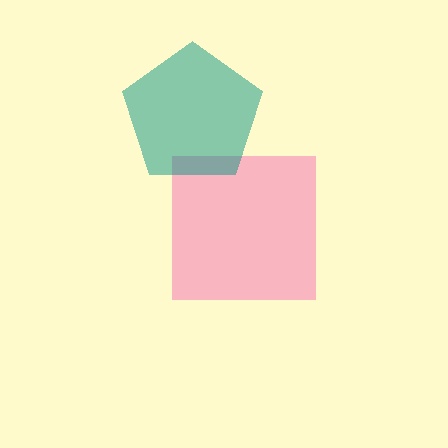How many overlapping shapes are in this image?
There are 2 overlapping shapes in the image.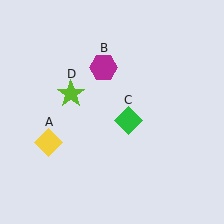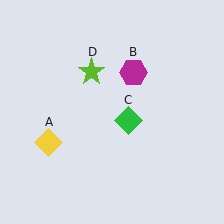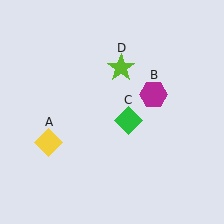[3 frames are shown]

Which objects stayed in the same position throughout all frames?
Yellow diamond (object A) and green diamond (object C) remained stationary.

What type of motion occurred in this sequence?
The magenta hexagon (object B), lime star (object D) rotated clockwise around the center of the scene.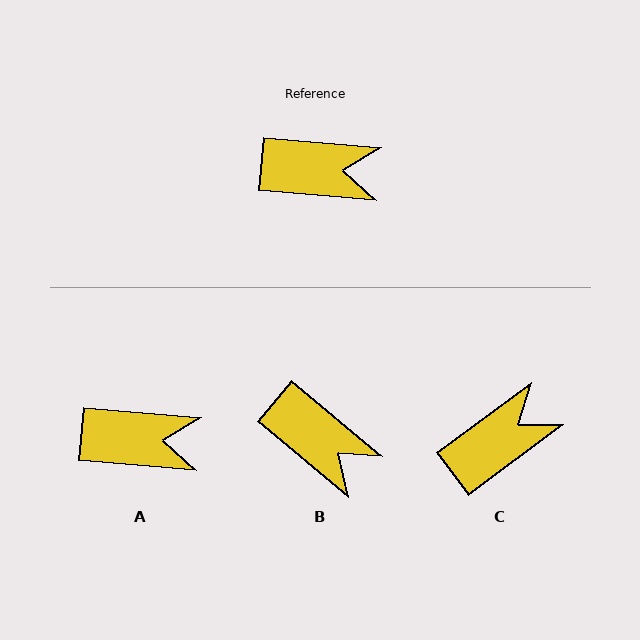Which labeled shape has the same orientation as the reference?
A.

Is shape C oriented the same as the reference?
No, it is off by about 42 degrees.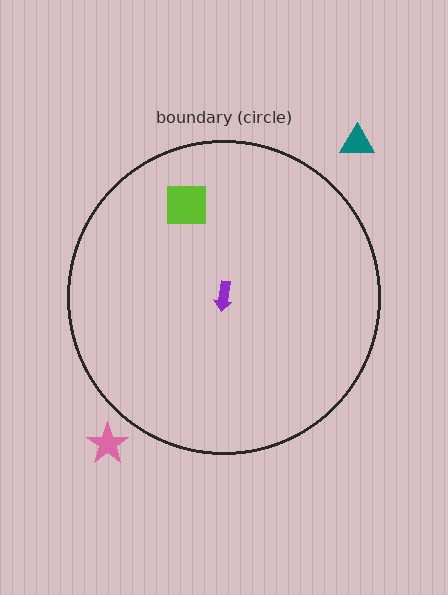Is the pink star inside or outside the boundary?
Outside.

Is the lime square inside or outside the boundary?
Inside.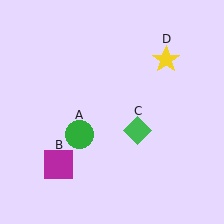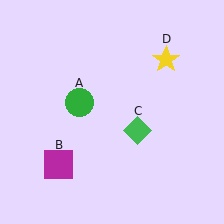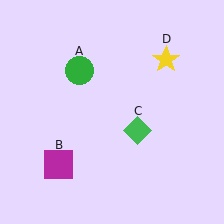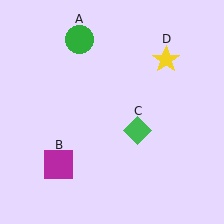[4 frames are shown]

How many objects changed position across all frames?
1 object changed position: green circle (object A).